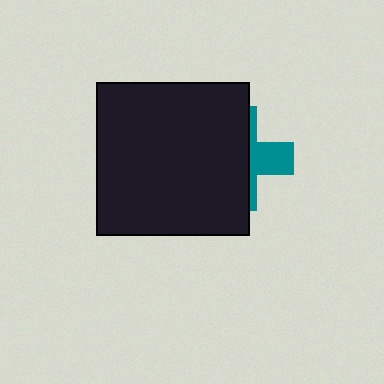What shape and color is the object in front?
The object in front is a black square.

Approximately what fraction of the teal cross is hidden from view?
Roughly 65% of the teal cross is hidden behind the black square.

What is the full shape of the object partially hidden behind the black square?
The partially hidden object is a teal cross.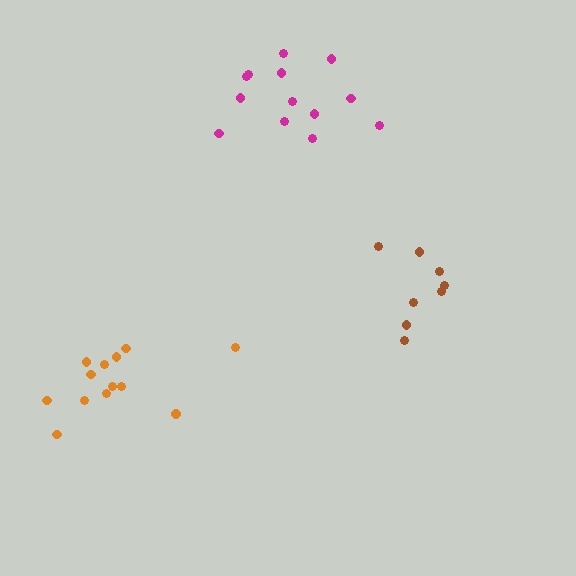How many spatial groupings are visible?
There are 3 spatial groupings.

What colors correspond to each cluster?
The clusters are colored: brown, magenta, orange.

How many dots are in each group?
Group 1: 8 dots, Group 2: 13 dots, Group 3: 13 dots (34 total).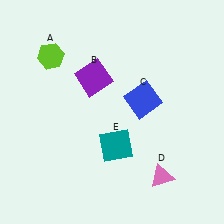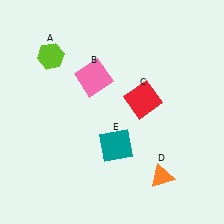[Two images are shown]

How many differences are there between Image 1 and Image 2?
There are 3 differences between the two images.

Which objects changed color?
B changed from purple to pink. C changed from blue to red. D changed from pink to orange.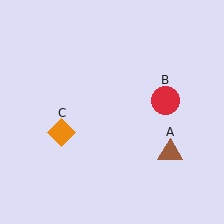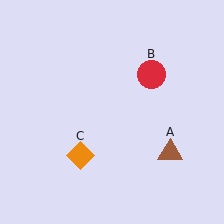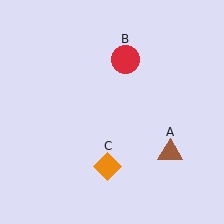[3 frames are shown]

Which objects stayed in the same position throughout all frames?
Brown triangle (object A) remained stationary.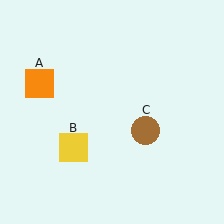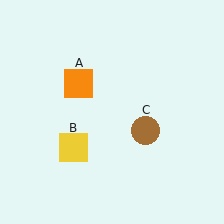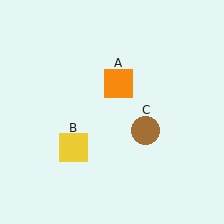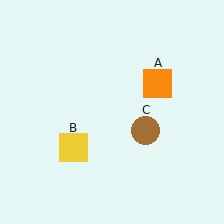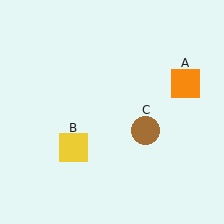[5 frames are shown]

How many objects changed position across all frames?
1 object changed position: orange square (object A).